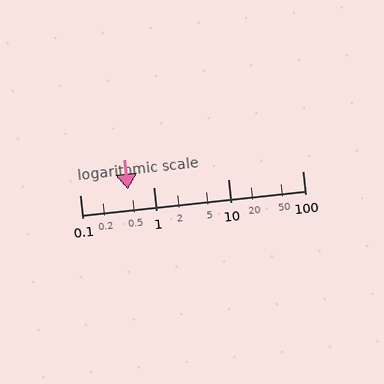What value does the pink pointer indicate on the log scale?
The pointer indicates approximately 0.44.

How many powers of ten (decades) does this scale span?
The scale spans 3 decades, from 0.1 to 100.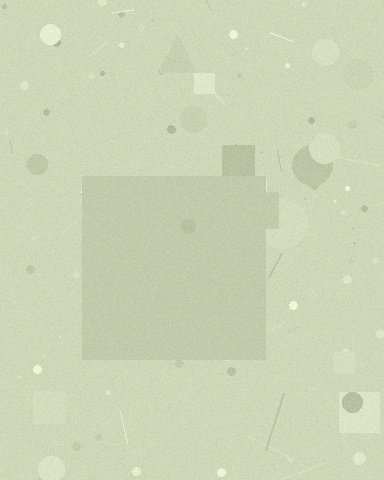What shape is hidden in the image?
A square is hidden in the image.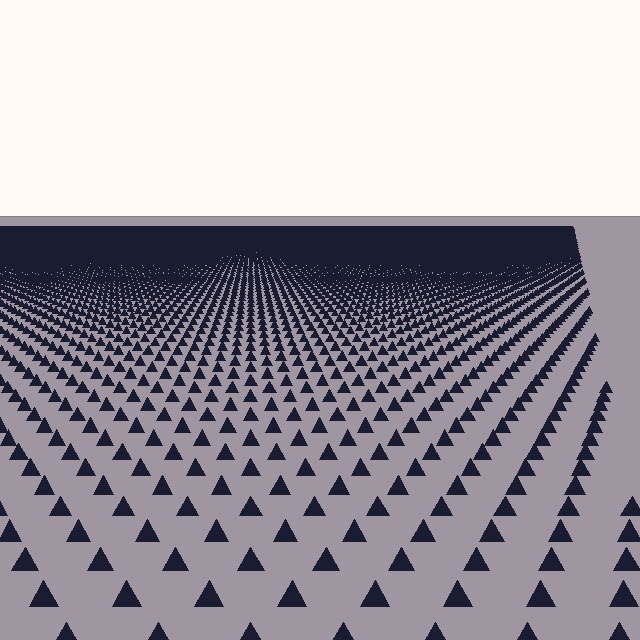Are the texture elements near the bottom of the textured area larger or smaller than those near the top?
Larger. Near the bottom, elements are closer to the viewer and appear at a bigger on-screen size.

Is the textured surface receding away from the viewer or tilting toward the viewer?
The surface is receding away from the viewer. Texture elements get smaller and denser toward the top.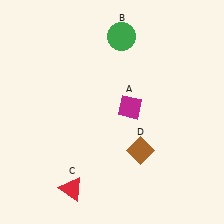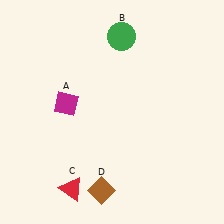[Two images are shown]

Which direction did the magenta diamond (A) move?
The magenta diamond (A) moved left.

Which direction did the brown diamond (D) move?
The brown diamond (D) moved down.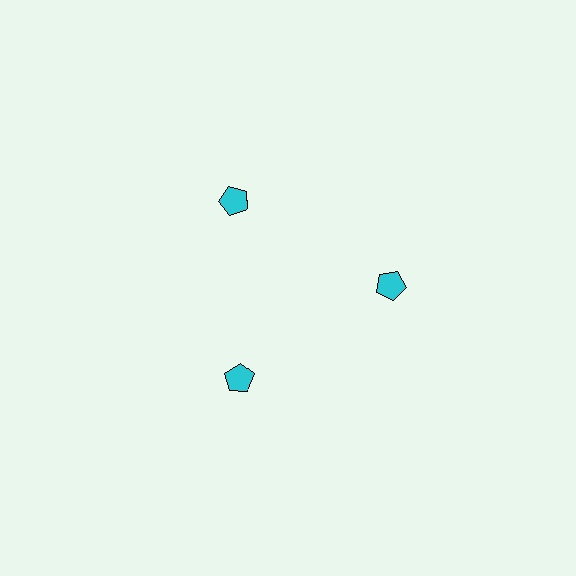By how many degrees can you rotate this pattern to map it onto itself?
The pattern maps onto itself every 120 degrees of rotation.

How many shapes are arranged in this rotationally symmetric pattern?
There are 3 shapes, arranged in 3 groups of 1.